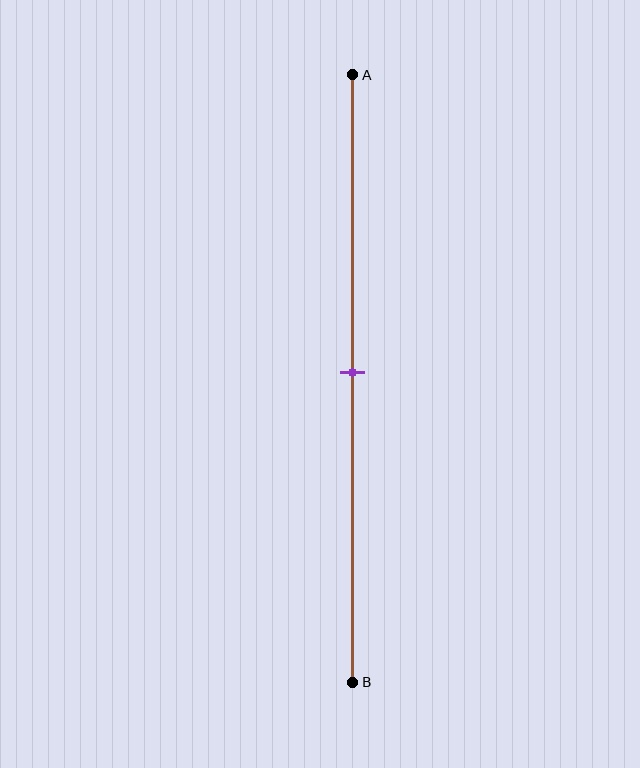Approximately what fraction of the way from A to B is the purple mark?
The purple mark is approximately 50% of the way from A to B.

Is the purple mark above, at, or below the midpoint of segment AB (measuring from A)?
The purple mark is approximately at the midpoint of segment AB.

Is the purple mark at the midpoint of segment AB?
Yes, the mark is approximately at the midpoint.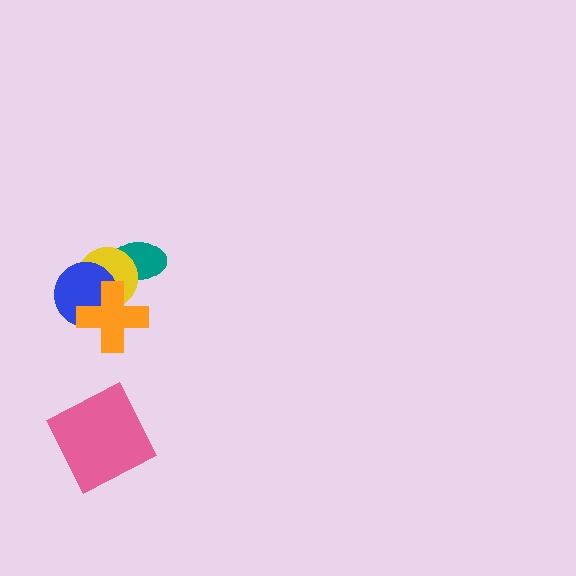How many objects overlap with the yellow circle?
3 objects overlap with the yellow circle.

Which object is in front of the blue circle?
The orange cross is in front of the blue circle.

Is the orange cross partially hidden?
No, no other shape covers it.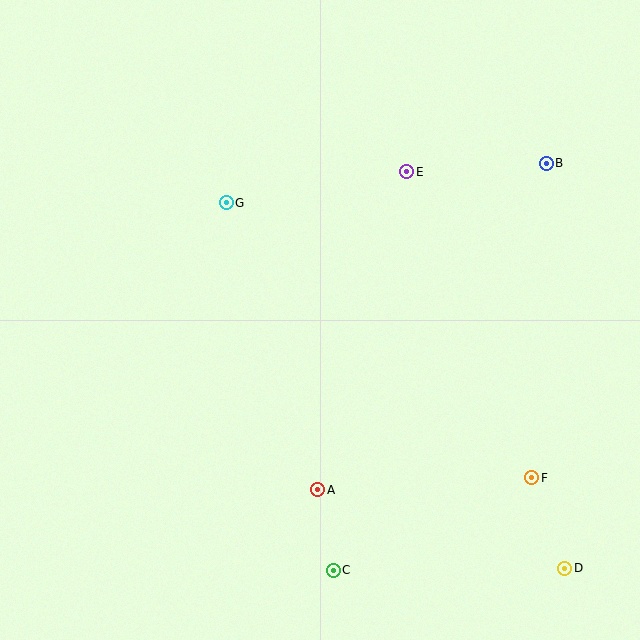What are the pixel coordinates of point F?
Point F is at (532, 478).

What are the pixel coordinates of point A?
Point A is at (318, 490).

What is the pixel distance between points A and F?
The distance between A and F is 214 pixels.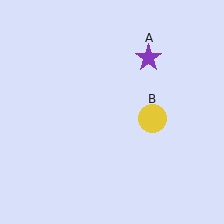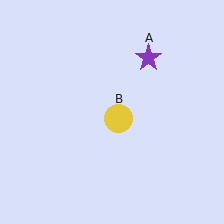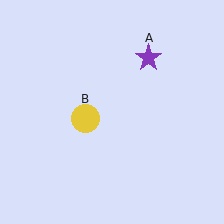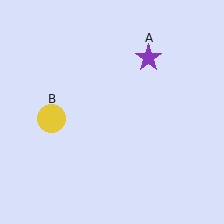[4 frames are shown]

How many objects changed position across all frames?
1 object changed position: yellow circle (object B).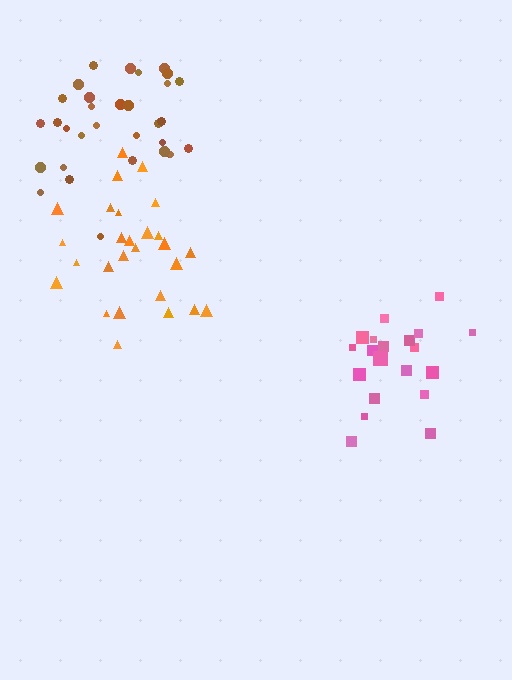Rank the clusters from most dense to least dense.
pink, brown, orange.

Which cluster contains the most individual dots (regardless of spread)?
Brown (32).